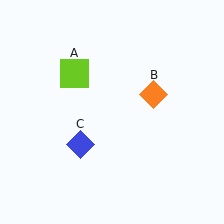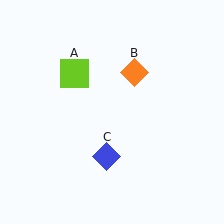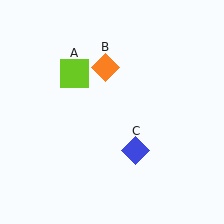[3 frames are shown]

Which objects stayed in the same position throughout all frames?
Lime square (object A) remained stationary.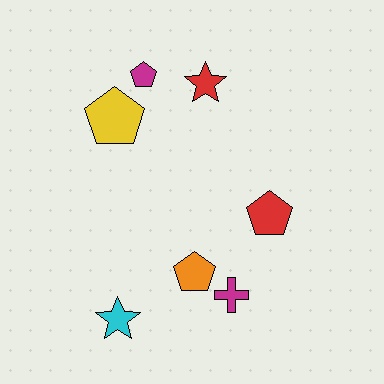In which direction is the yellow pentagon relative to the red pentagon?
The yellow pentagon is to the left of the red pentagon.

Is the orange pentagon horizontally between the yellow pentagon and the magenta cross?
Yes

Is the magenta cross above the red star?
No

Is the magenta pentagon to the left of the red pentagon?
Yes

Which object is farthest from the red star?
The cyan star is farthest from the red star.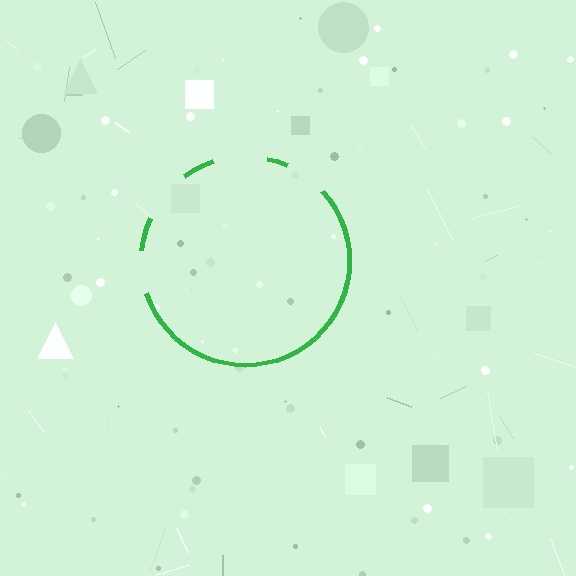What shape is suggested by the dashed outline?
The dashed outline suggests a circle.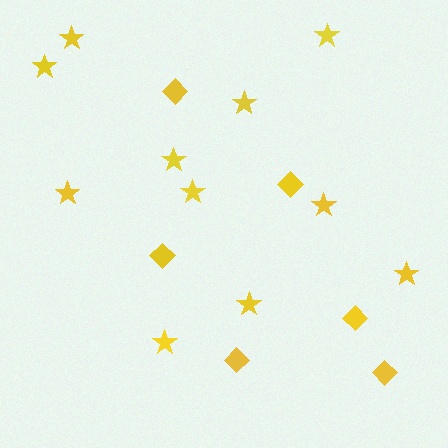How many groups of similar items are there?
There are 2 groups: one group of diamonds (6) and one group of stars (11).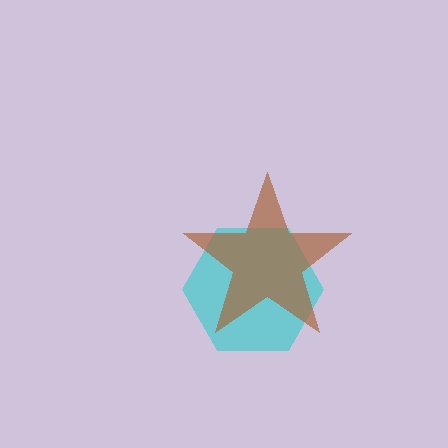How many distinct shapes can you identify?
There are 2 distinct shapes: a cyan hexagon, a brown star.